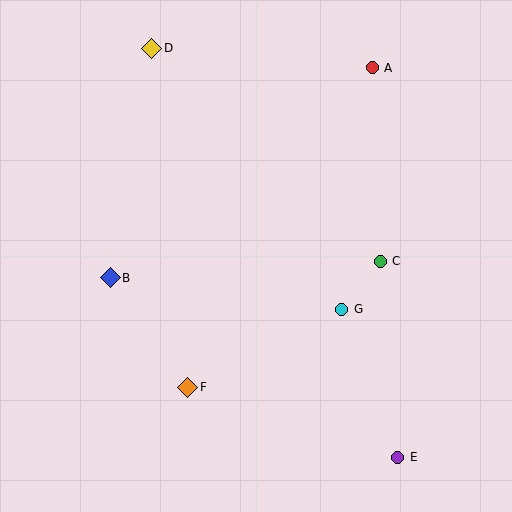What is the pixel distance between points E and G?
The distance between E and G is 158 pixels.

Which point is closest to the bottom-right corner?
Point E is closest to the bottom-right corner.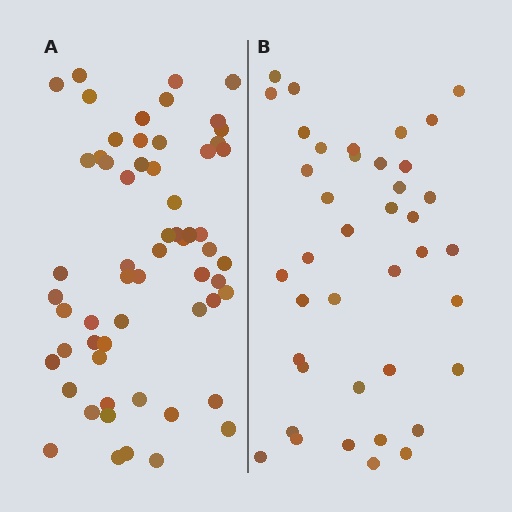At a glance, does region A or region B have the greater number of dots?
Region A (the left region) has more dots.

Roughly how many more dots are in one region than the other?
Region A has approximately 20 more dots than region B.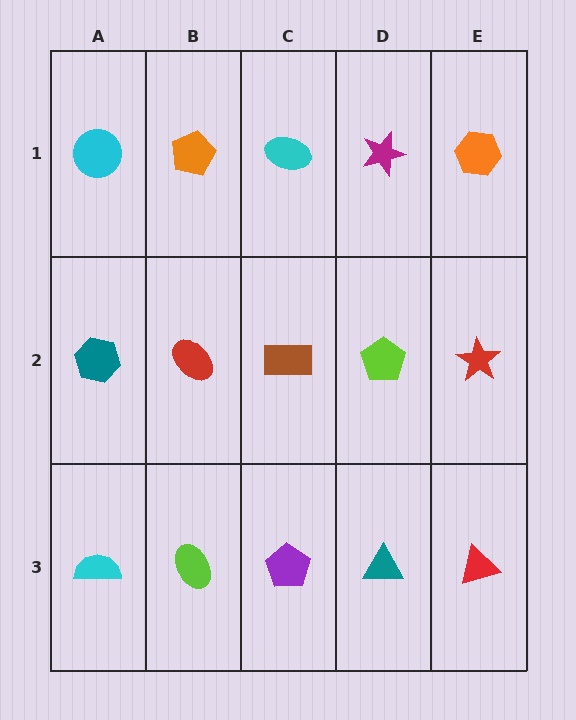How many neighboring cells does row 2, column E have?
3.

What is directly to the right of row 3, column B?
A purple pentagon.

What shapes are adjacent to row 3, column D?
A lime pentagon (row 2, column D), a purple pentagon (row 3, column C), a red triangle (row 3, column E).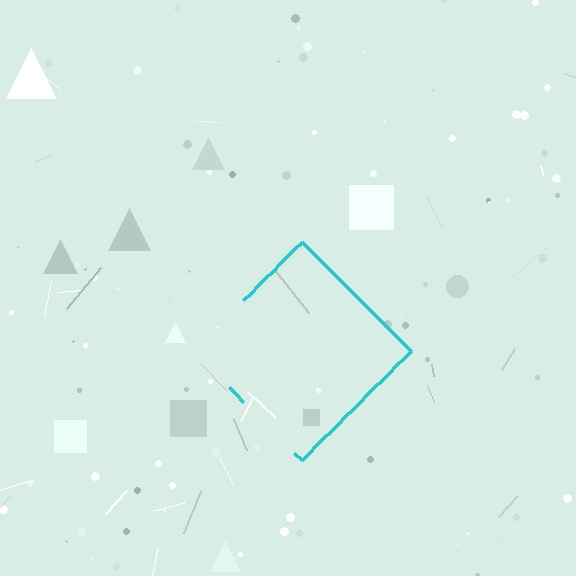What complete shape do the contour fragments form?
The contour fragments form a diamond.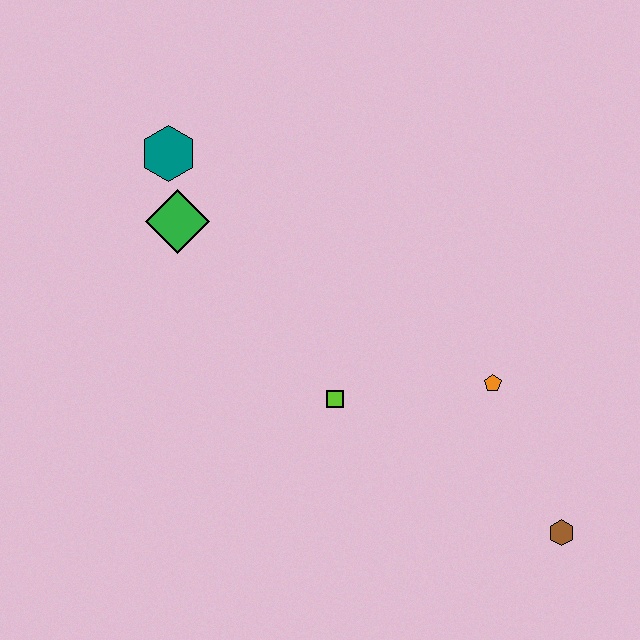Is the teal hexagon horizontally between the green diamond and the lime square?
No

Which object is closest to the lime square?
The orange pentagon is closest to the lime square.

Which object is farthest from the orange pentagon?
The teal hexagon is farthest from the orange pentagon.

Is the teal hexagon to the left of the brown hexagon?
Yes